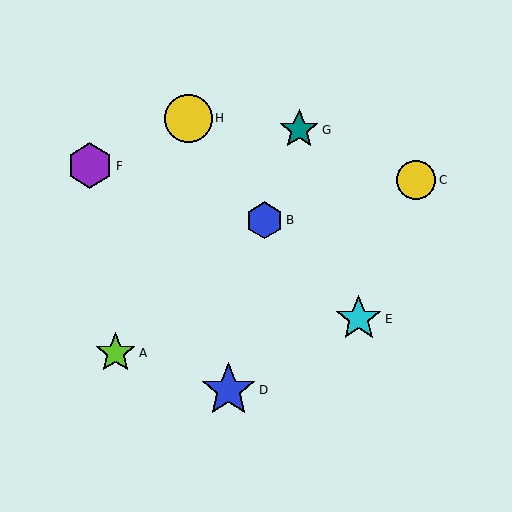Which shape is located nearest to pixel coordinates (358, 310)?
The cyan star (labeled E) at (359, 319) is nearest to that location.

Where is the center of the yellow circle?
The center of the yellow circle is at (188, 118).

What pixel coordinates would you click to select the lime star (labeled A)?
Click at (116, 353) to select the lime star A.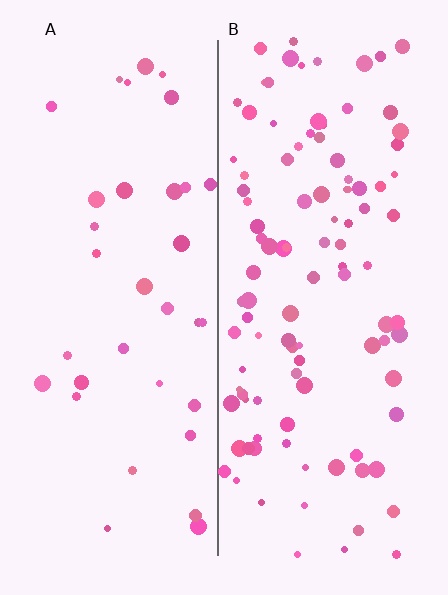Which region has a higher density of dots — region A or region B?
B (the right).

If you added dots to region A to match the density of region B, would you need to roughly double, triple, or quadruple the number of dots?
Approximately triple.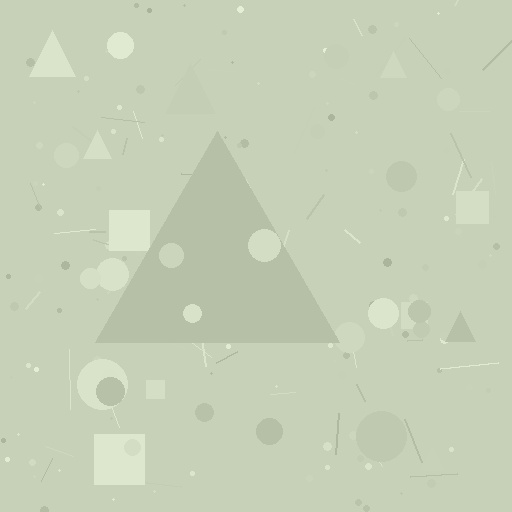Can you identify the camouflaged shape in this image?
The camouflaged shape is a triangle.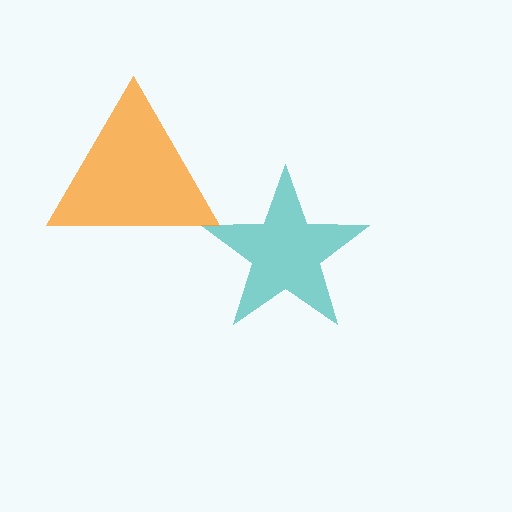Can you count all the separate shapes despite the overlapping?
Yes, there are 2 separate shapes.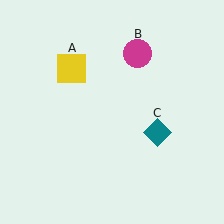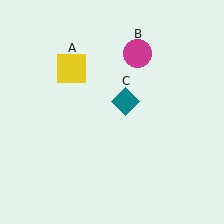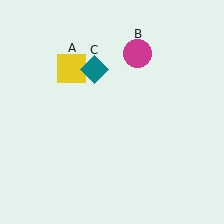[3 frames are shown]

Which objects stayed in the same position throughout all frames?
Yellow square (object A) and magenta circle (object B) remained stationary.